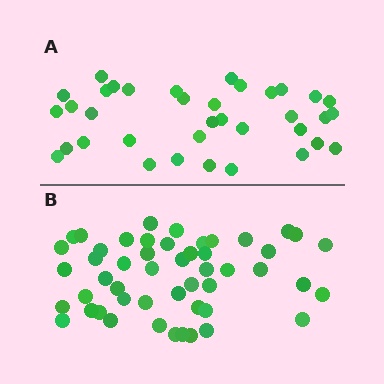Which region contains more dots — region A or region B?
Region B (the bottom region) has more dots.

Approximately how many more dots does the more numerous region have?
Region B has approximately 15 more dots than region A.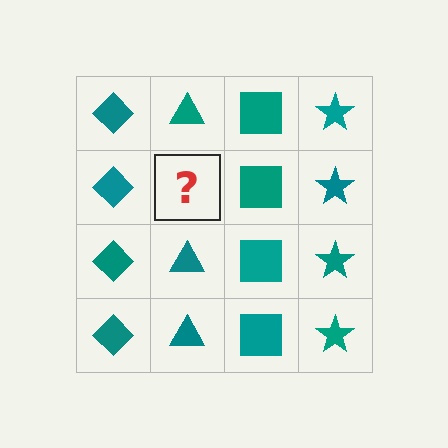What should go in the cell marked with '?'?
The missing cell should contain a teal triangle.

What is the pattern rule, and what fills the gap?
The rule is that each column has a consistent shape. The gap should be filled with a teal triangle.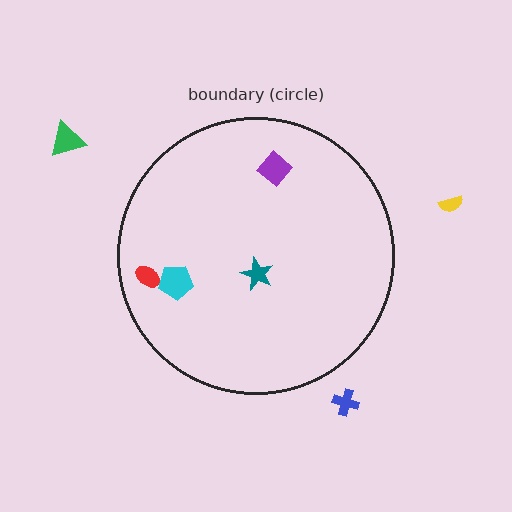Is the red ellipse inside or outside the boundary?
Inside.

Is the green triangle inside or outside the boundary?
Outside.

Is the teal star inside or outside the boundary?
Inside.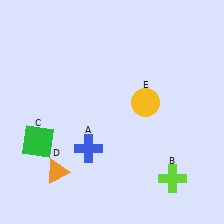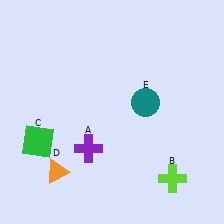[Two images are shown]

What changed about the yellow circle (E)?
In Image 1, E is yellow. In Image 2, it changed to teal.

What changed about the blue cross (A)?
In Image 1, A is blue. In Image 2, it changed to purple.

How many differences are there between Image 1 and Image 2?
There are 2 differences between the two images.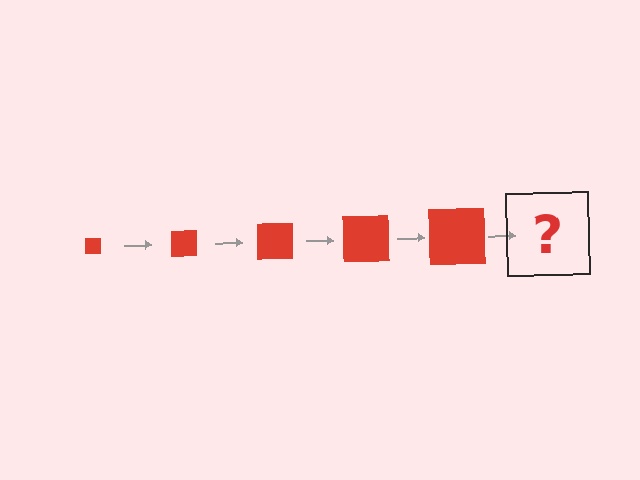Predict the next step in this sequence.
The next step is a red square, larger than the previous one.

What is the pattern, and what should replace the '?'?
The pattern is that the square gets progressively larger each step. The '?' should be a red square, larger than the previous one.